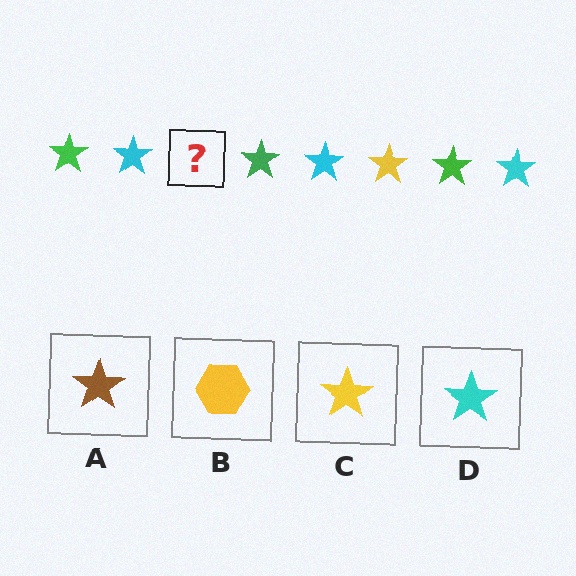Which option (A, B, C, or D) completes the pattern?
C.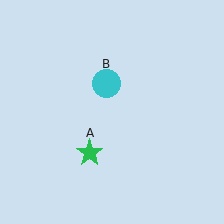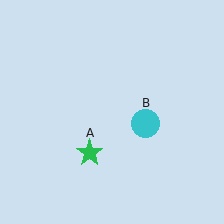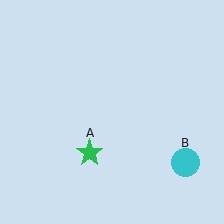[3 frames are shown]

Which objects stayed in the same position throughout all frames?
Green star (object A) remained stationary.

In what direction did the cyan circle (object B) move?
The cyan circle (object B) moved down and to the right.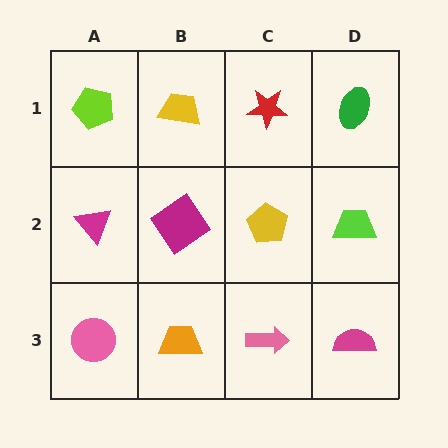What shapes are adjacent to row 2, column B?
A yellow trapezoid (row 1, column B), an orange trapezoid (row 3, column B), a magenta triangle (row 2, column A), a yellow pentagon (row 2, column C).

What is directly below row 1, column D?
A lime trapezoid.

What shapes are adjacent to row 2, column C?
A red star (row 1, column C), a pink arrow (row 3, column C), a magenta diamond (row 2, column B), a lime trapezoid (row 2, column D).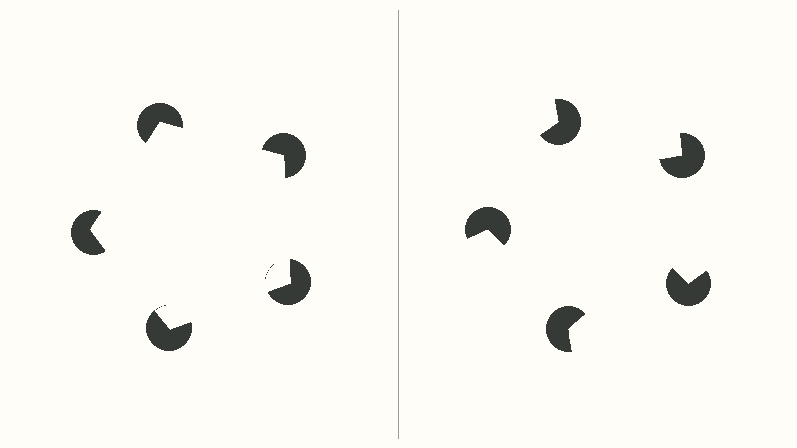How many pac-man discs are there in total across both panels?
10 — 5 on each side.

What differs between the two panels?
The pac-man discs are positioned identically on both sides; only the wedge orientations differ. On the left they align to a pentagon; on the right they are misaligned.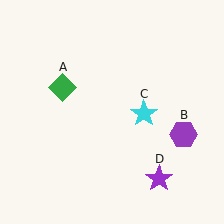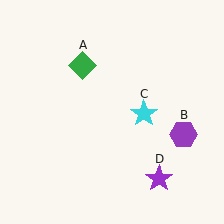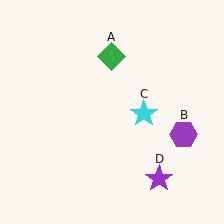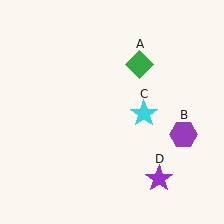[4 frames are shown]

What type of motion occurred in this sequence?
The green diamond (object A) rotated clockwise around the center of the scene.